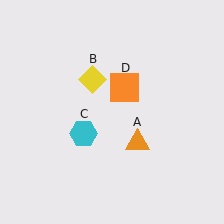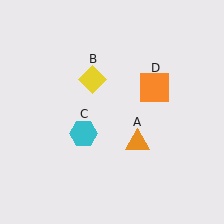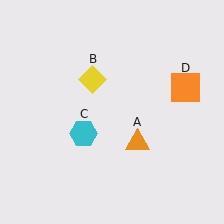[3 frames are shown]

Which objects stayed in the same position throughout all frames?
Orange triangle (object A) and yellow diamond (object B) and cyan hexagon (object C) remained stationary.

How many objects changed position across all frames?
1 object changed position: orange square (object D).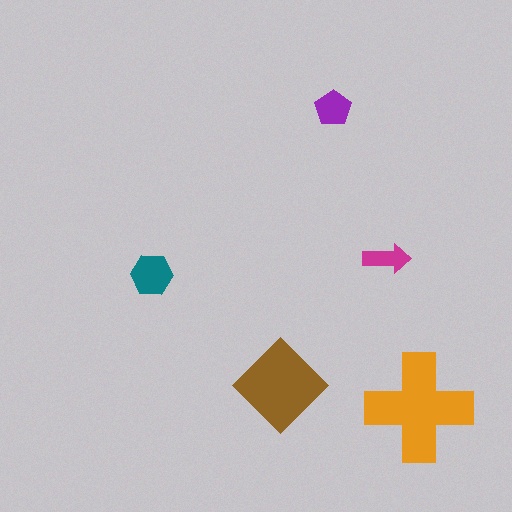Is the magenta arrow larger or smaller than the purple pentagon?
Smaller.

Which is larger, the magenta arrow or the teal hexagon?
The teal hexagon.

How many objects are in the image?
There are 5 objects in the image.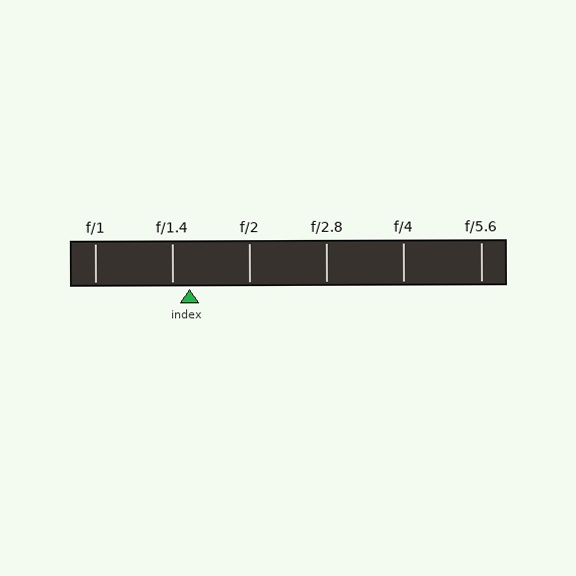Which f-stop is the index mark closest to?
The index mark is closest to f/1.4.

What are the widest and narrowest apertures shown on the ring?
The widest aperture shown is f/1 and the narrowest is f/5.6.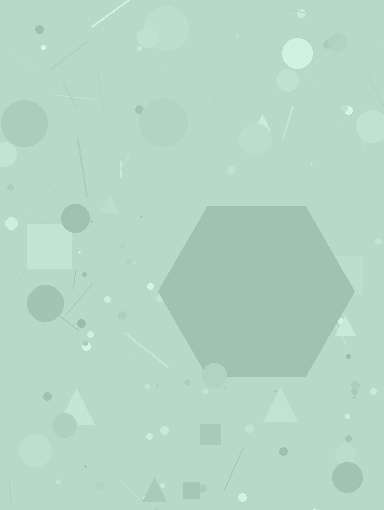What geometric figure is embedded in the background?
A hexagon is embedded in the background.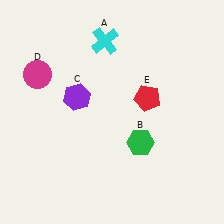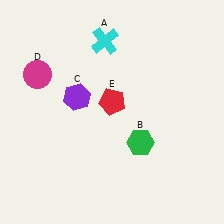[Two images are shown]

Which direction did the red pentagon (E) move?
The red pentagon (E) moved left.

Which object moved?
The red pentagon (E) moved left.